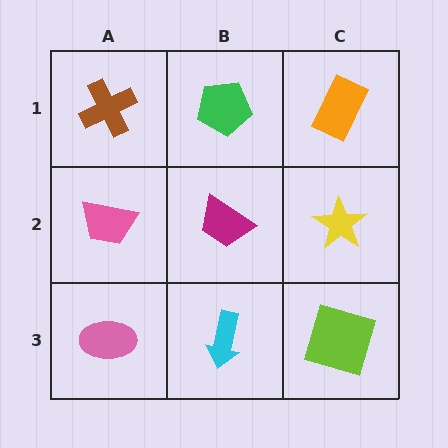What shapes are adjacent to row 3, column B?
A magenta trapezoid (row 2, column B), a pink ellipse (row 3, column A), a lime square (row 3, column C).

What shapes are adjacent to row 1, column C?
A yellow star (row 2, column C), a green pentagon (row 1, column B).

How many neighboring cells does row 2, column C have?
3.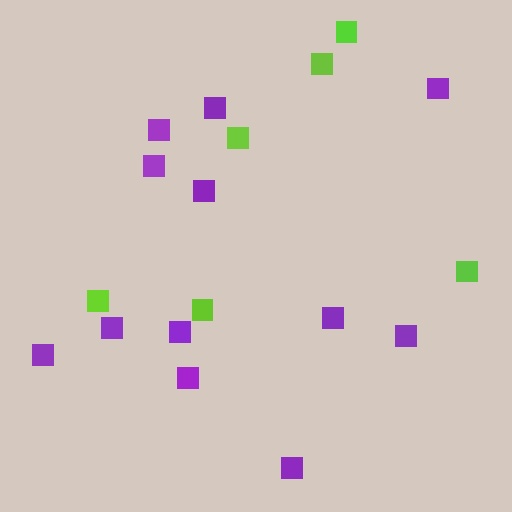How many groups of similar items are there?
There are 2 groups: one group of lime squares (6) and one group of purple squares (12).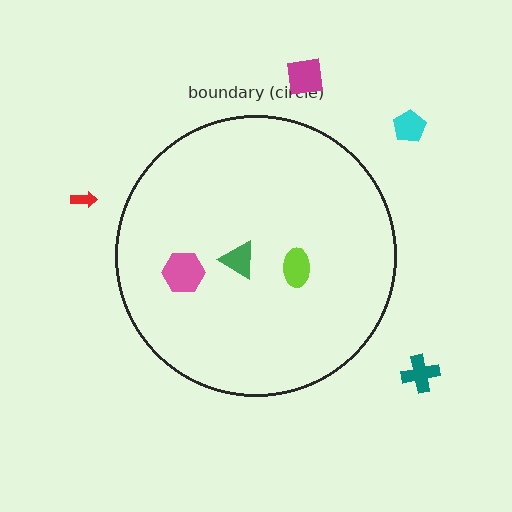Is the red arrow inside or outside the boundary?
Outside.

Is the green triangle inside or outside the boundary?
Inside.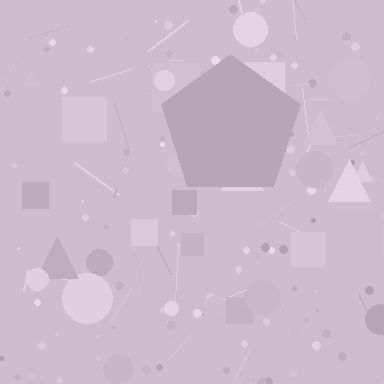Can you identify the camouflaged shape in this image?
The camouflaged shape is a pentagon.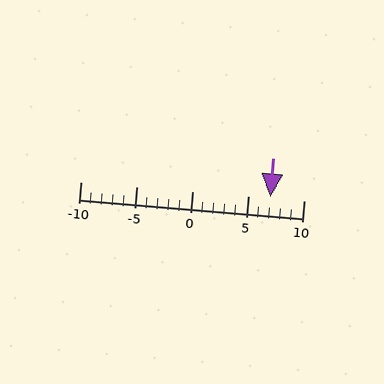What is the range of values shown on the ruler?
The ruler shows values from -10 to 10.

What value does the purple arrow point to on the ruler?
The purple arrow points to approximately 7.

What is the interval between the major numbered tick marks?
The major tick marks are spaced 5 units apart.